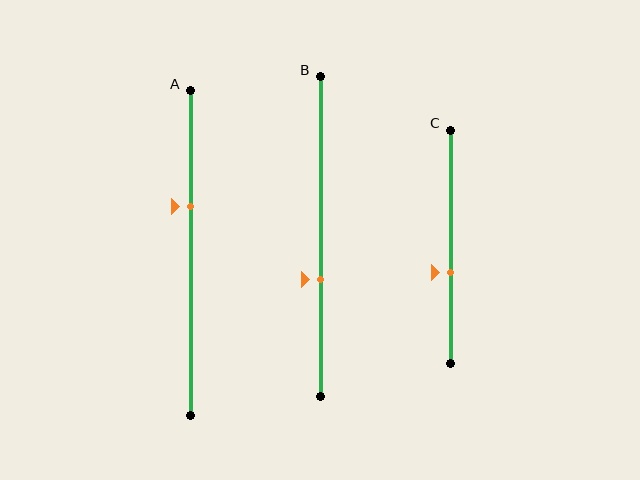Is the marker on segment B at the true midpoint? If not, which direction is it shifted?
No, the marker on segment B is shifted downward by about 13% of the segment length.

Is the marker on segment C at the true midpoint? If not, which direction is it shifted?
No, the marker on segment C is shifted downward by about 11% of the segment length.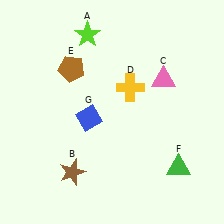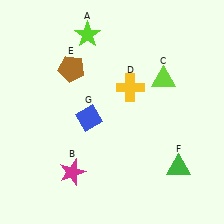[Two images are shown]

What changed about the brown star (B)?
In Image 1, B is brown. In Image 2, it changed to magenta.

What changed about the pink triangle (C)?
In Image 1, C is pink. In Image 2, it changed to lime.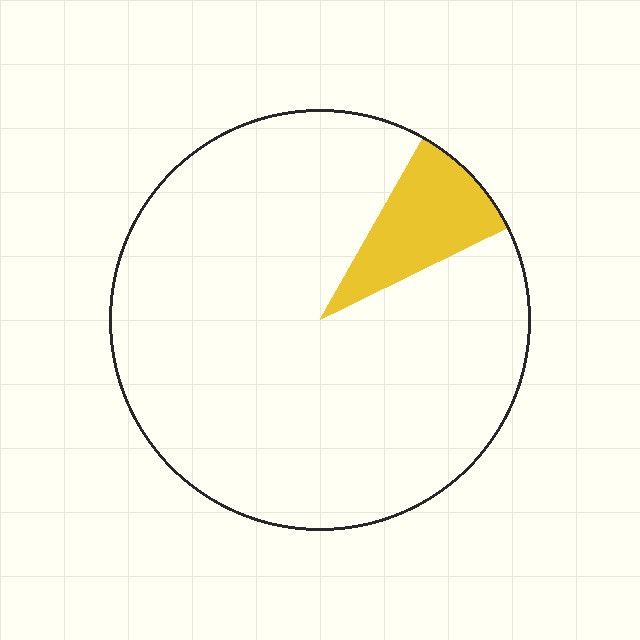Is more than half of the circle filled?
No.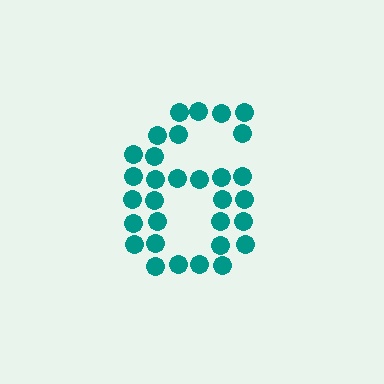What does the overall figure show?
The overall figure shows the digit 6.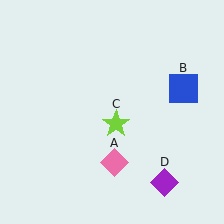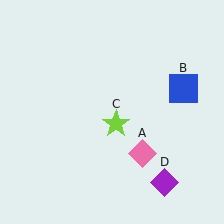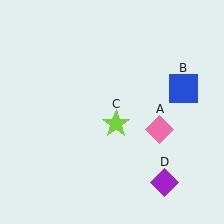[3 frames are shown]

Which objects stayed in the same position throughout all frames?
Blue square (object B) and lime star (object C) and purple diamond (object D) remained stationary.